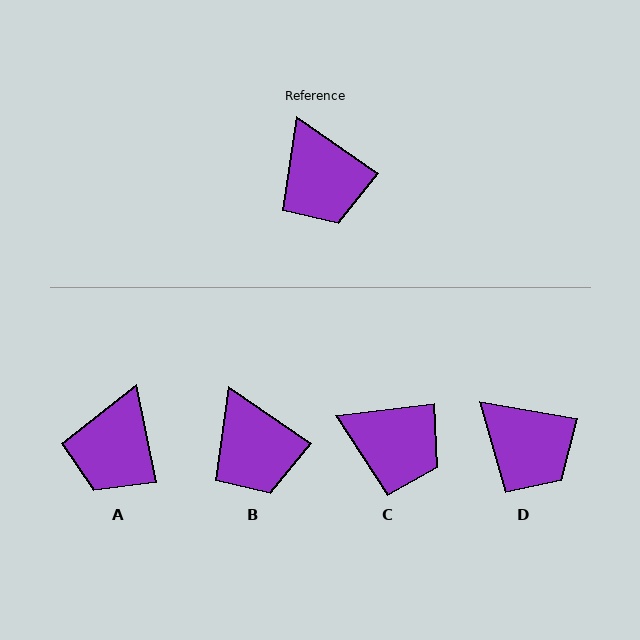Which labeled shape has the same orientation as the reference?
B.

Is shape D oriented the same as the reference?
No, it is off by about 24 degrees.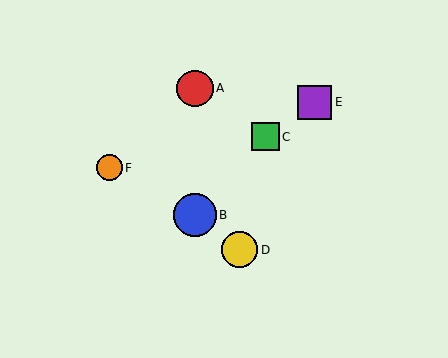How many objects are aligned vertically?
2 objects (A, B) are aligned vertically.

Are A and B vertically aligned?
Yes, both are at x≈195.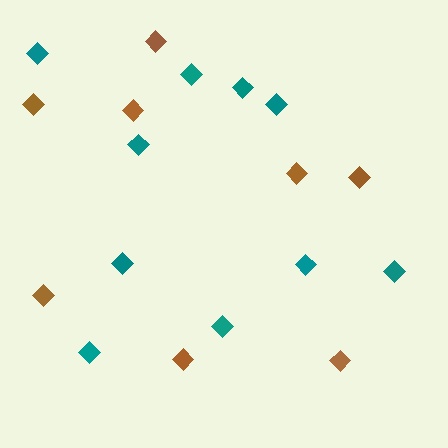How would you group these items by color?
There are 2 groups: one group of brown diamonds (8) and one group of teal diamonds (10).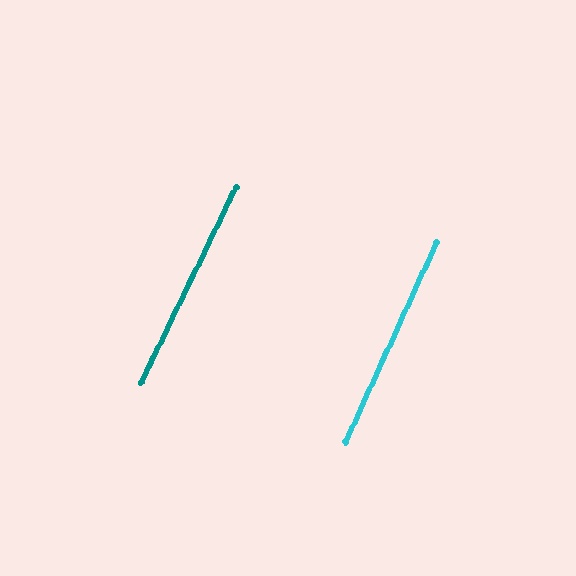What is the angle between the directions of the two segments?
Approximately 1 degree.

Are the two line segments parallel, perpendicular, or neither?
Parallel — their directions differ by only 1.3°.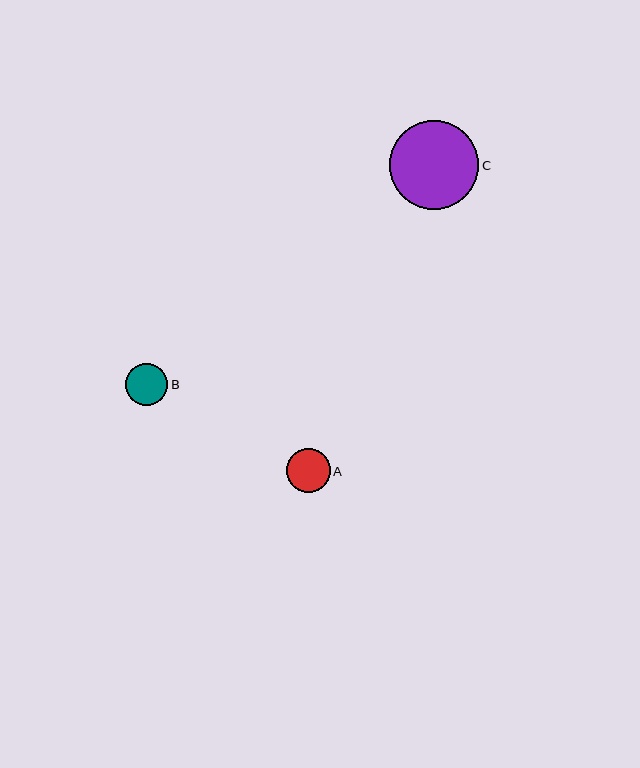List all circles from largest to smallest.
From largest to smallest: C, A, B.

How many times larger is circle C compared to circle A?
Circle C is approximately 2.1 times the size of circle A.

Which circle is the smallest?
Circle B is the smallest with a size of approximately 42 pixels.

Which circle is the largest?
Circle C is the largest with a size of approximately 89 pixels.